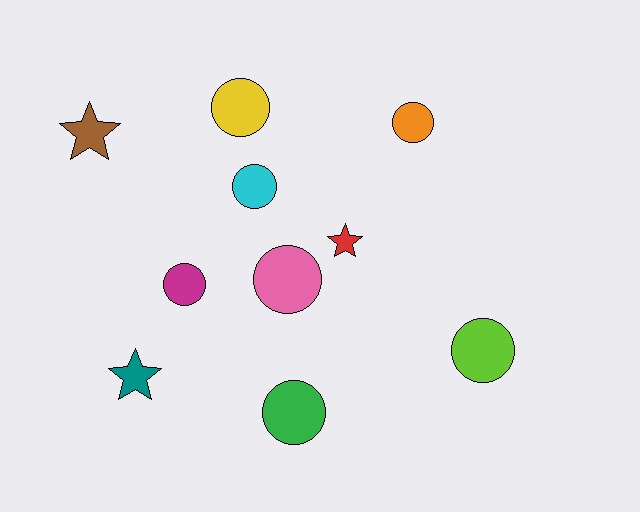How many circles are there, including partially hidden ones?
There are 7 circles.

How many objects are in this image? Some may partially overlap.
There are 10 objects.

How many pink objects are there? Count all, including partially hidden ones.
There is 1 pink object.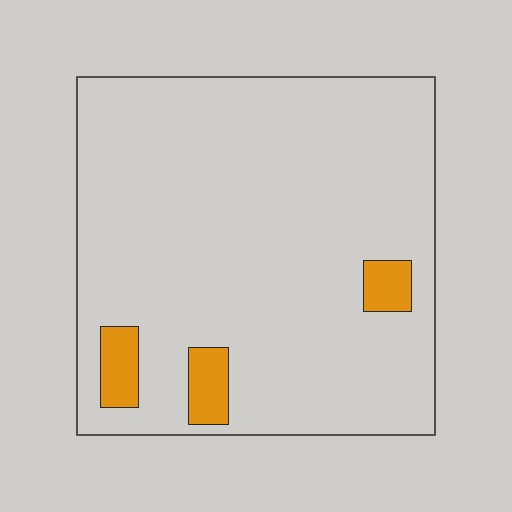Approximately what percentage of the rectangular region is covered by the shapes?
Approximately 5%.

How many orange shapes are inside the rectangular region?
3.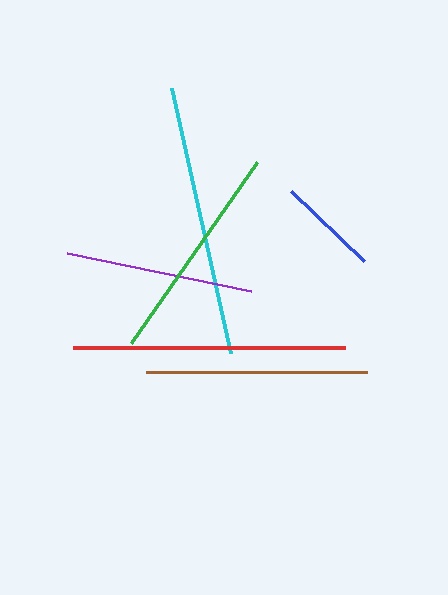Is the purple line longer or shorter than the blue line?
The purple line is longer than the blue line.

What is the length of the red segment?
The red segment is approximately 272 pixels long.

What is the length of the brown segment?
The brown segment is approximately 222 pixels long.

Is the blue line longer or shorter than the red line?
The red line is longer than the blue line.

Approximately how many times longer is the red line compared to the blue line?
The red line is approximately 2.7 times the length of the blue line.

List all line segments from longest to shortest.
From longest to shortest: red, cyan, brown, green, purple, blue.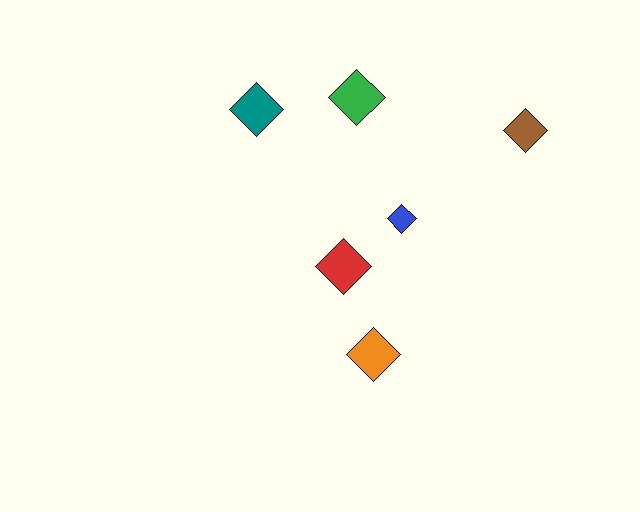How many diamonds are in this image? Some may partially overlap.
There are 6 diamonds.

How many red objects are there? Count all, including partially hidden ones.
There is 1 red object.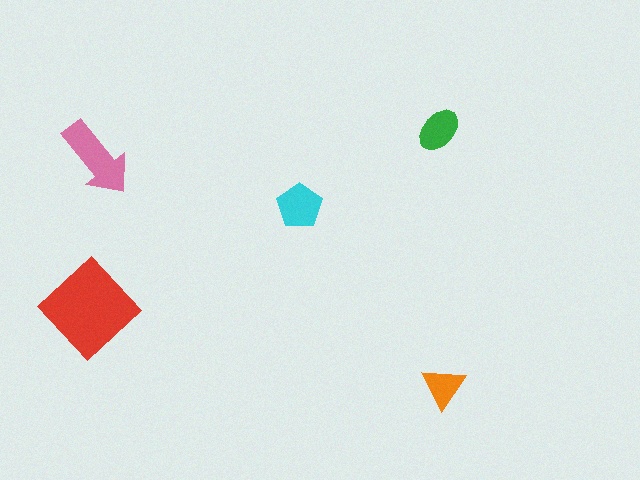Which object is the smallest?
The orange triangle.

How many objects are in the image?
There are 5 objects in the image.